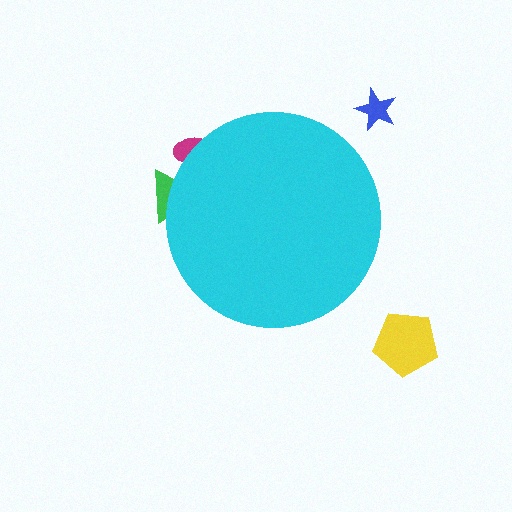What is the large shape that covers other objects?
A cyan circle.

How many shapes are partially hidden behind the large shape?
2 shapes are partially hidden.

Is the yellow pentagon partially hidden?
No, the yellow pentagon is fully visible.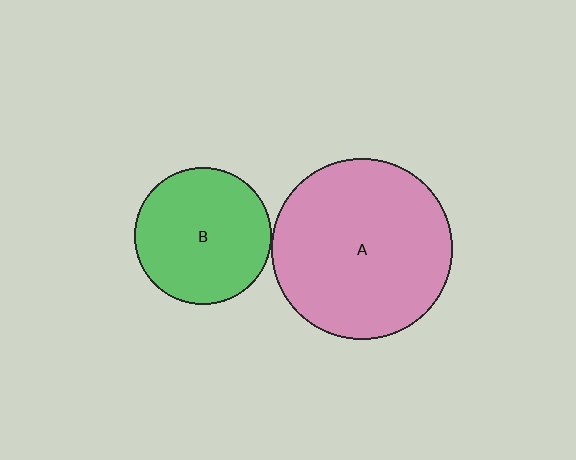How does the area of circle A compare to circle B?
Approximately 1.8 times.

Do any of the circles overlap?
No, none of the circles overlap.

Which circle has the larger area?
Circle A (pink).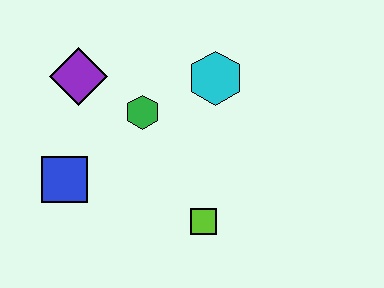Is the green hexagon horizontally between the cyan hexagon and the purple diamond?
Yes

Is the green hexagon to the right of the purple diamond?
Yes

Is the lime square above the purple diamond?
No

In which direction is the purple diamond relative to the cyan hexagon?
The purple diamond is to the left of the cyan hexagon.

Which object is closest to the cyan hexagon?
The green hexagon is closest to the cyan hexagon.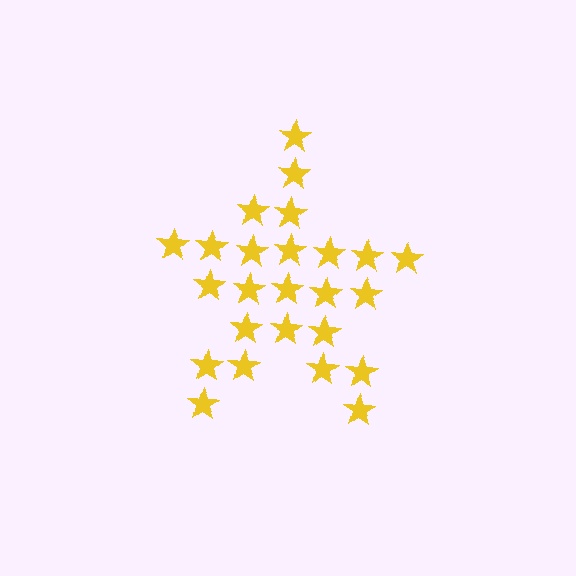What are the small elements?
The small elements are stars.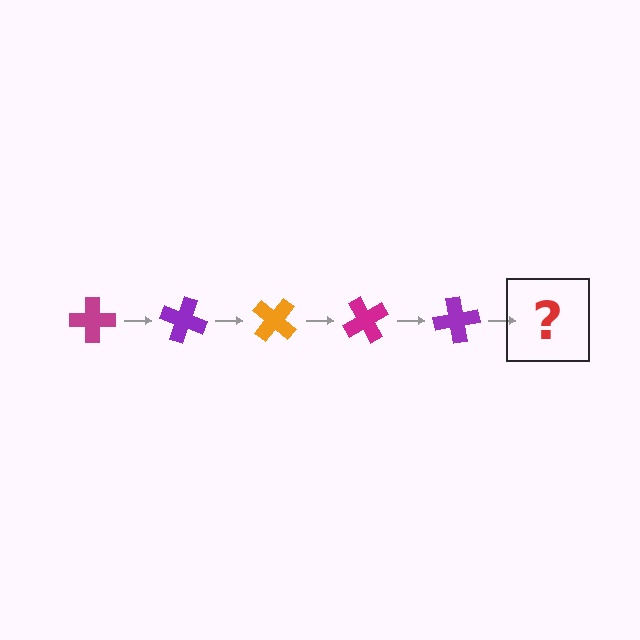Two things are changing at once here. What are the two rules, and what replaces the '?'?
The two rules are that it rotates 20 degrees each step and the color cycles through magenta, purple, and orange. The '?' should be an orange cross, rotated 100 degrees from the start.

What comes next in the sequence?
The next element should be an orange cross, rotated 100 degrees from the start.